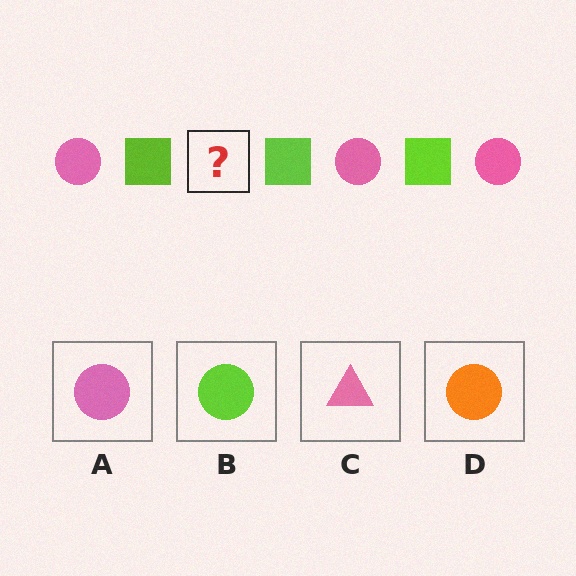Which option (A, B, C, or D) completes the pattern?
A.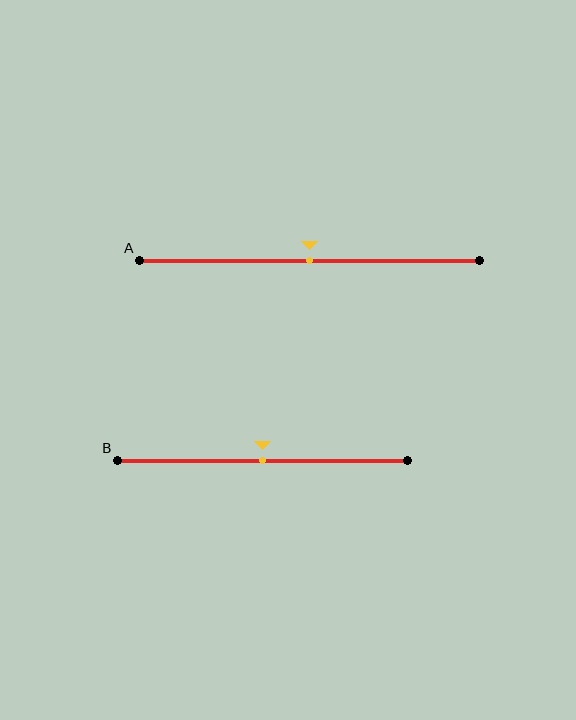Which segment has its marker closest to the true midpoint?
Segment A has its marker closest to the true midpoint.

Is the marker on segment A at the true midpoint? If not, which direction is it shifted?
Yes, the marker on segment A is at the true midpoint.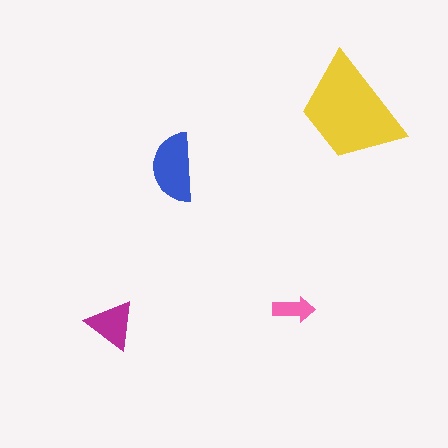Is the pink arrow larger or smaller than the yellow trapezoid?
Smaller.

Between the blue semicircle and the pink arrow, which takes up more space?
The blue semicircle.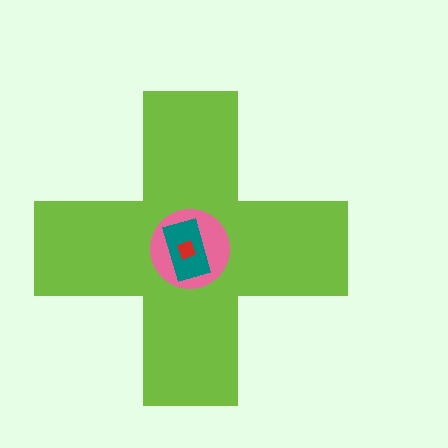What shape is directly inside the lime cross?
The pink circle.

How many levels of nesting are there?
4.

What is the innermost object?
The red square.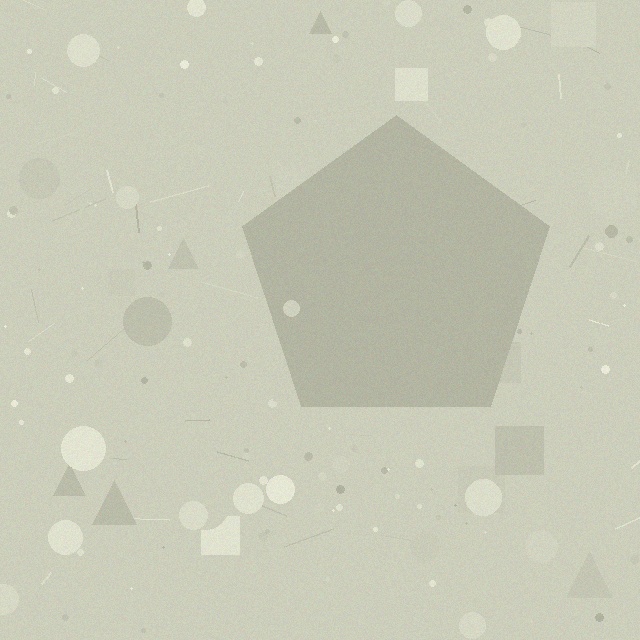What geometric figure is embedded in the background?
A pentagon is embedded in the background.